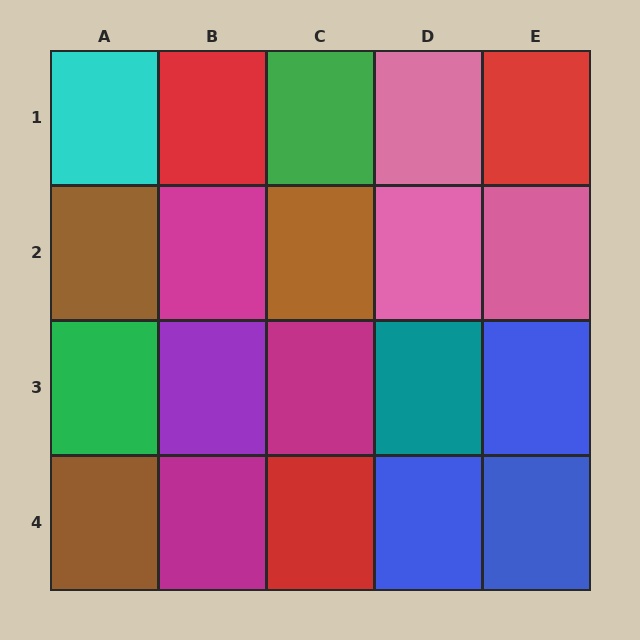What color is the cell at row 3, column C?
Magenta.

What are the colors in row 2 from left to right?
Brown, magenta, brown, pink, pink.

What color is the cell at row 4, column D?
Blue.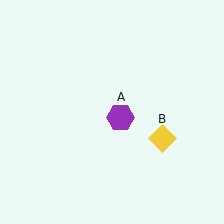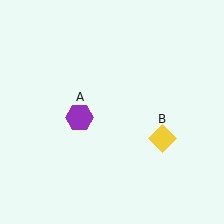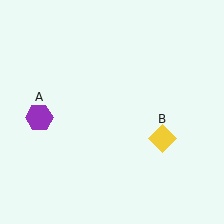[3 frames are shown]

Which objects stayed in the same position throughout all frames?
Yellow diamond (object B) remained stationary.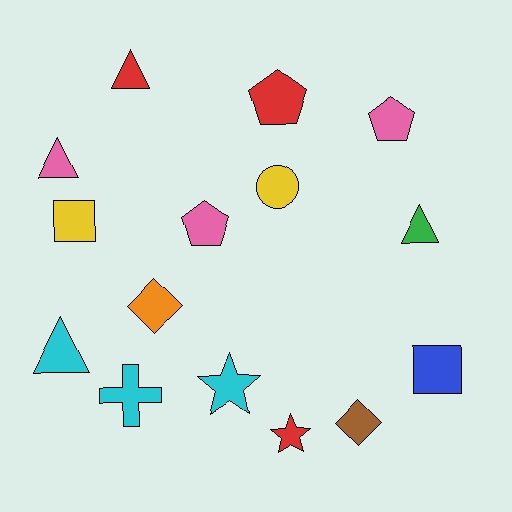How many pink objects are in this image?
There are 3 pink objects.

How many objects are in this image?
There are 15 objects.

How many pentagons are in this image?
There are 3 pentagons.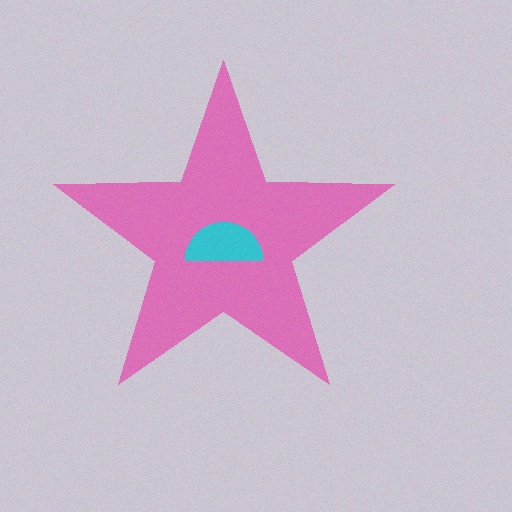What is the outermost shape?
The pink star.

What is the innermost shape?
The cyan semicircle.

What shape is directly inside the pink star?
The cyan semicircle.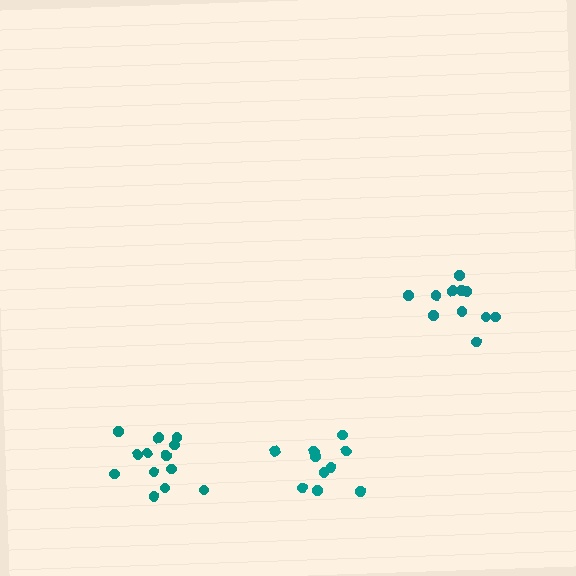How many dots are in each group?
Group 1: 13 dots, Group 2: 10 dots, Group 3: 11 dots (34 total).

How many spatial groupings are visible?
There are 3 spatial groupings.